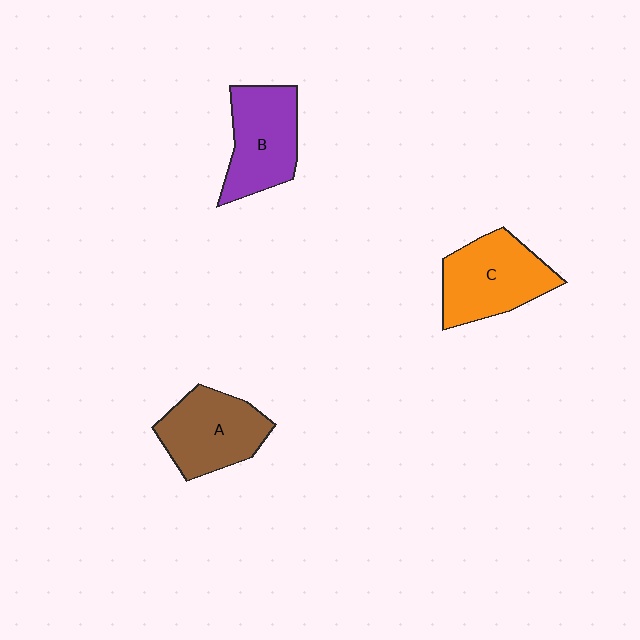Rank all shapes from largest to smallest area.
From largest to smallest: C (orange), A (brown), B (purple).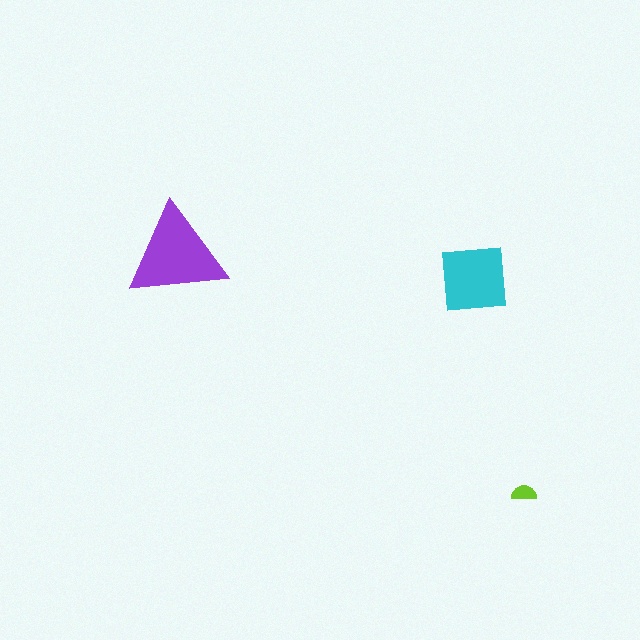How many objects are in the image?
There are 3 objects in the image.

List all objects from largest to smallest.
The purple triangle, the cyan square, the lime semicircle.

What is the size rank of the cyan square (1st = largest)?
2nd.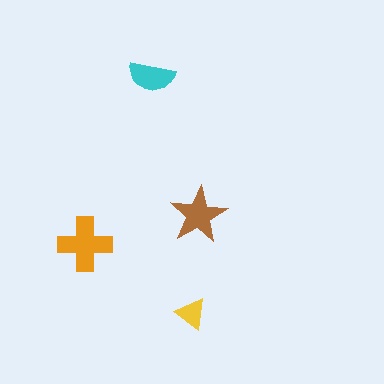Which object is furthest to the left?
The orange cross is leftmost.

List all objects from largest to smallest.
The orange cross, the brown star, the cyan semicircle, the yellow triangle.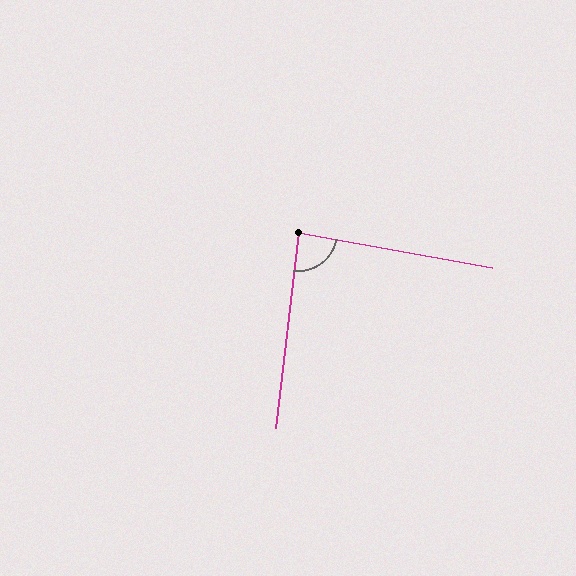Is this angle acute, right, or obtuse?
It is approximately a right angle.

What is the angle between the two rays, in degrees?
Approximately 86 degrees.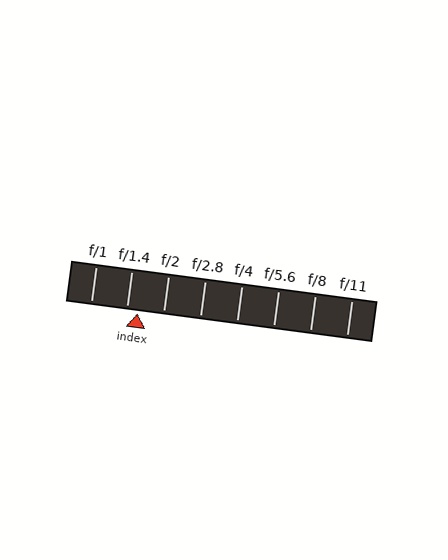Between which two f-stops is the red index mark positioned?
The index mark is between f/1.4 and f/2.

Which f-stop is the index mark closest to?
The index mark is closest to f/1.4.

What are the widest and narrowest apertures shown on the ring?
The widest aperture shown is f/1 and the narrowest is f/11.